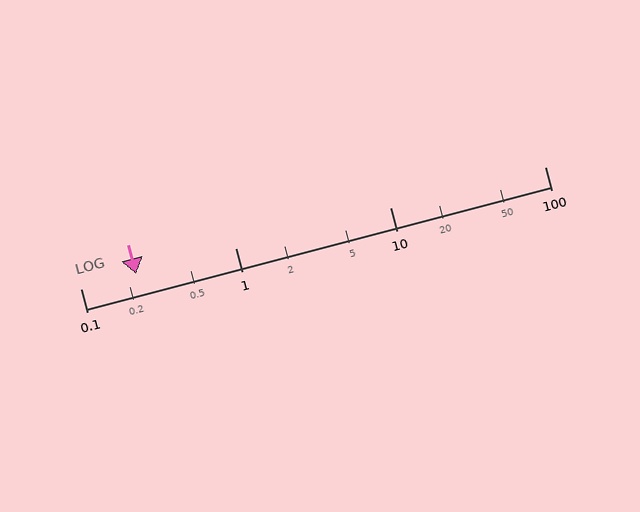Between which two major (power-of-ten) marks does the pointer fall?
The pointer is between 0.1 and 1.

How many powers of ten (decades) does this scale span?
The scale spans 3 decades, from 0.1 to 100.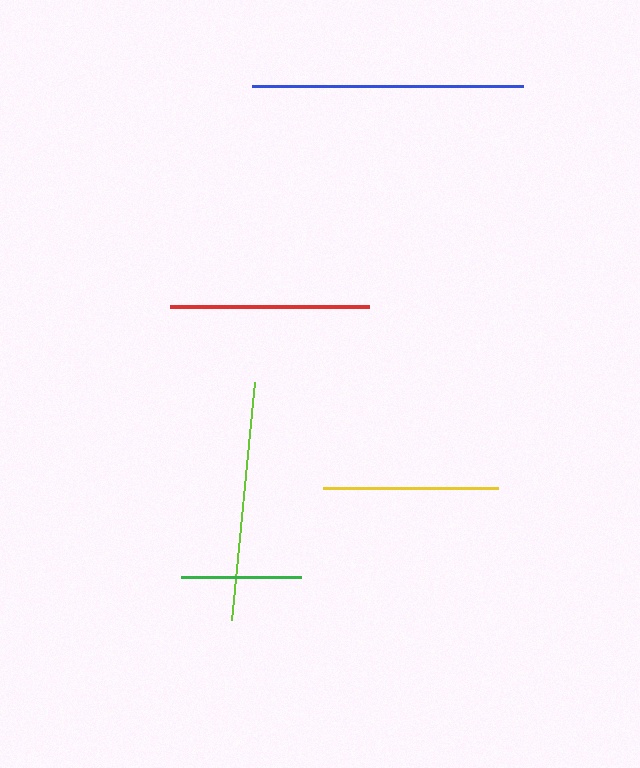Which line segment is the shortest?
The green line is the shortest at approximately 119 pixels.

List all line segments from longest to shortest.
From longest to shortest: blue, lime, red, yellow, green.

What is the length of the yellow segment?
The yellow segment is approximately 176 pixels long.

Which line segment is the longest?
The blue line is the longest at approximately 271 pixels.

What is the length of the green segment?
The green segment is approximately 119 pixels long.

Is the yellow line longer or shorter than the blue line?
The blue line is longer than the yellow line.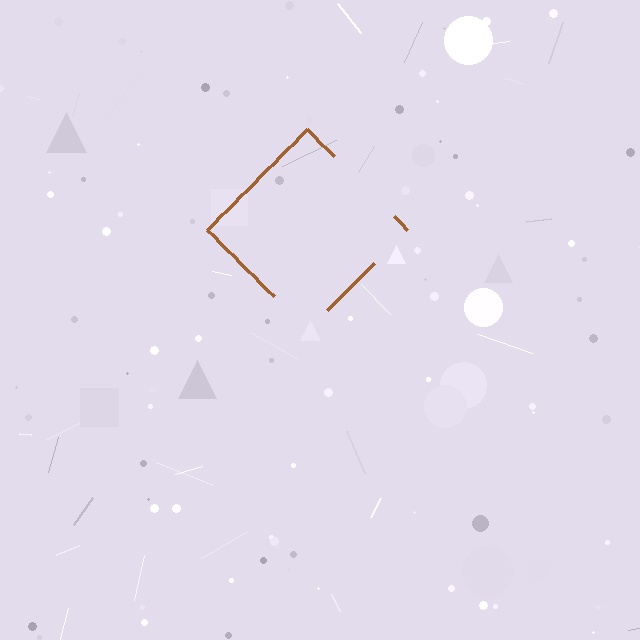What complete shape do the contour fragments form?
The contour fragments form a diamond.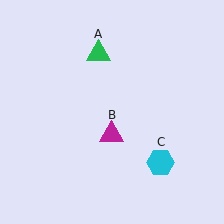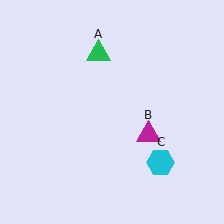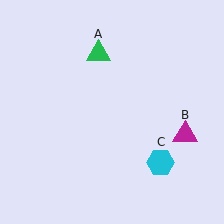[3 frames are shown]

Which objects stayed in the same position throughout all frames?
Green triangle (object A) and cyan hexagon (object C) remained stationary.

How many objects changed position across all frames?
1 object changed position: magenta triangle (object B).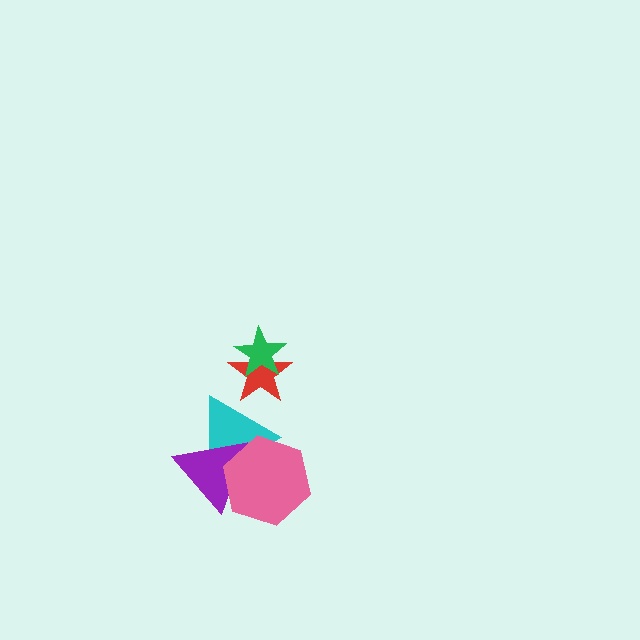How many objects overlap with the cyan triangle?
3 objects overlap with the cyan triangle.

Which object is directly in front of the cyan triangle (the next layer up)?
The red star is directly in front of the cyan triangle.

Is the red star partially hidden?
Yes, it is partially covered by another shape.